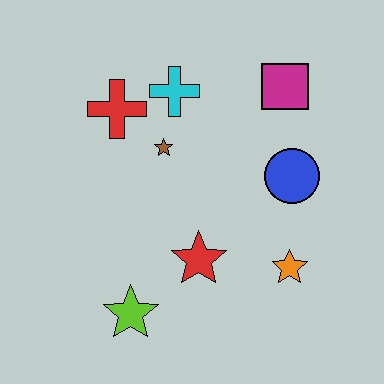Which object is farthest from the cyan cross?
The lime star is farthest from the cyan cross.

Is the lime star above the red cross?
No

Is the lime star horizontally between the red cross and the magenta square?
Yes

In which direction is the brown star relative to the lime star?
The brown star is above the lime star.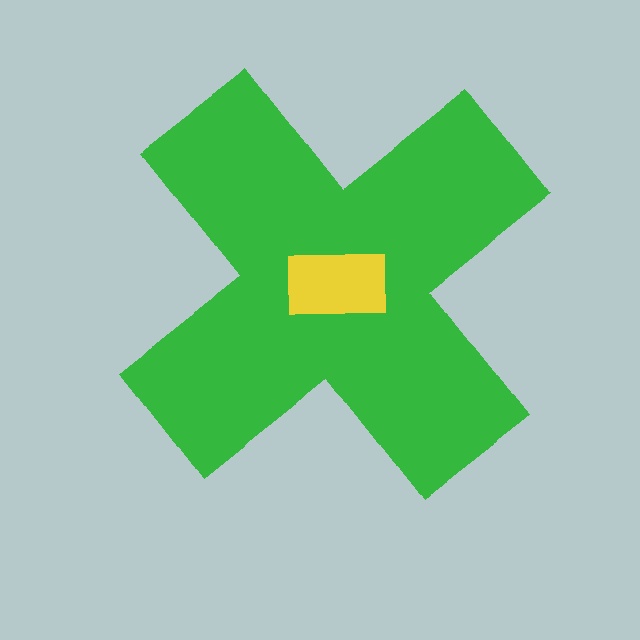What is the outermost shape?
The green cross.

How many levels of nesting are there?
2.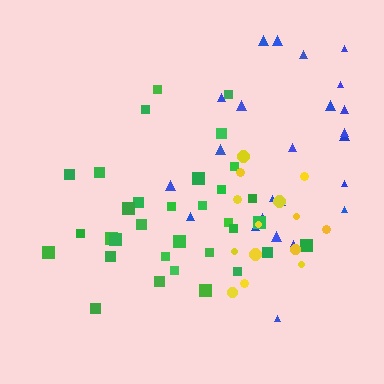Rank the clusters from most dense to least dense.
yellow, green, blue.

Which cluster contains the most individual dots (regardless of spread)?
Green (33).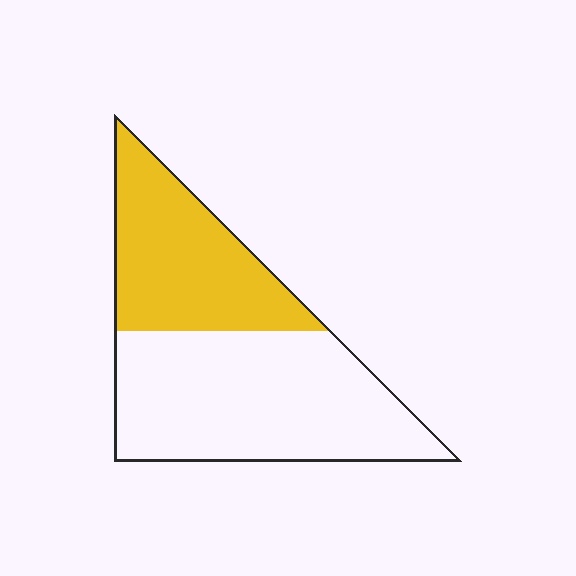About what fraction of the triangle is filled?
About two fifths (2/5).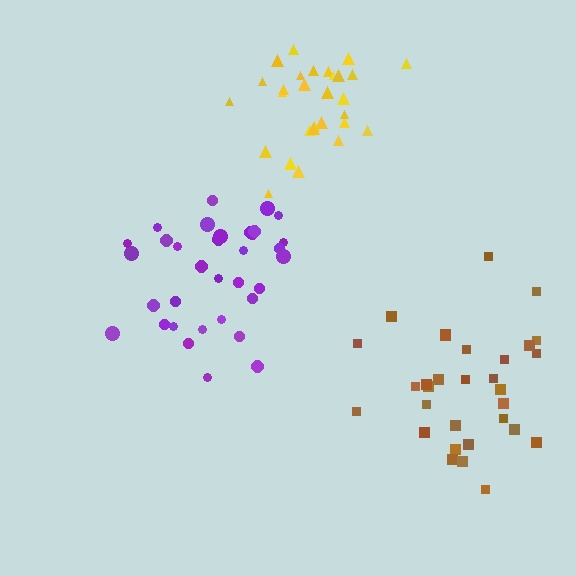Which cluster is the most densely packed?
Yellow.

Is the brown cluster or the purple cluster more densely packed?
Purple.